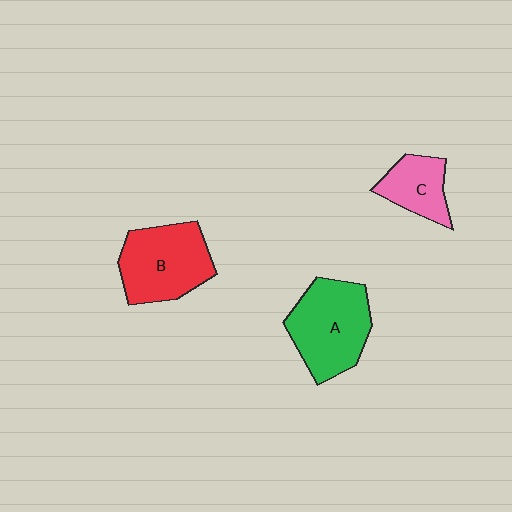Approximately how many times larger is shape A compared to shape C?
Approximately 1.8 times.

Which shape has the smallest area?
Shape C (pink).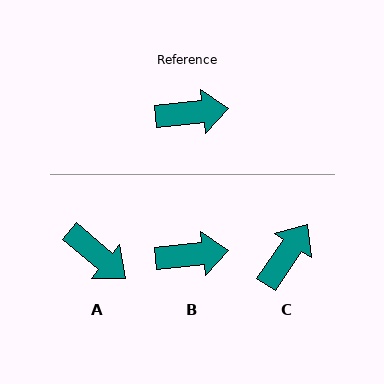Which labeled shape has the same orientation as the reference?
B.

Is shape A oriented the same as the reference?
No, it is off by about 47 degrees.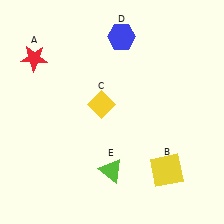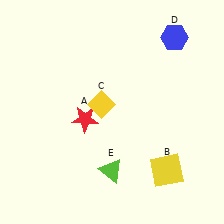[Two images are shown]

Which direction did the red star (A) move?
The red star (A) moved down.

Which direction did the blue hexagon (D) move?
The blue hexagon (D) moved right.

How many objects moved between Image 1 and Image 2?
2 objects moved between the two images.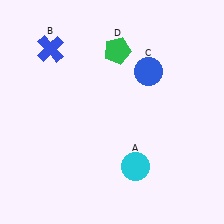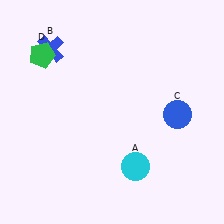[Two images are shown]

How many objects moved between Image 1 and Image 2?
2 objects moved between the two images.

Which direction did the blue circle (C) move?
The blue circle (C) moved down.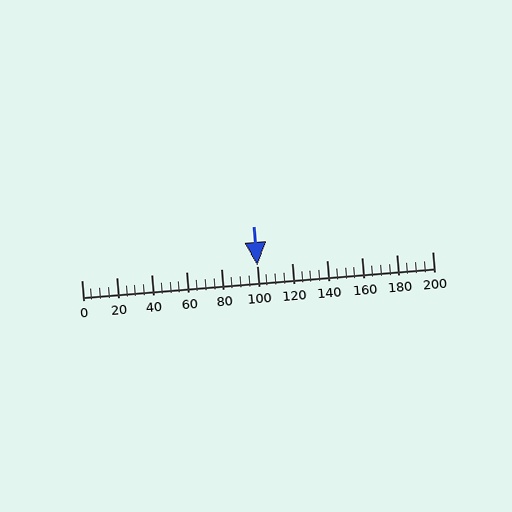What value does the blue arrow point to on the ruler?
The blue arrow points to approximately 100.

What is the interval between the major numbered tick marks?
The major tick marks are spaced 20 units apart.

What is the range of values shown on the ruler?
The ruler shows values from 0 to 200.